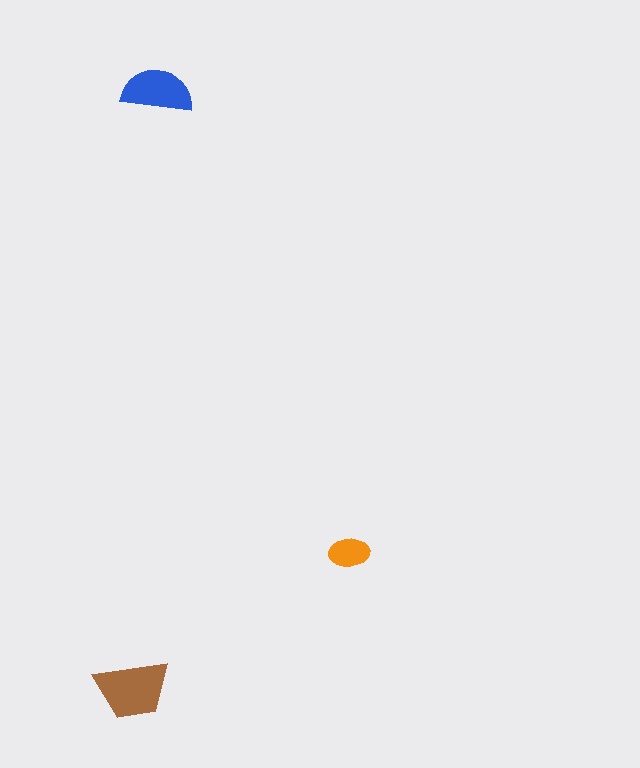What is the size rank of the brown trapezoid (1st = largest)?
1st.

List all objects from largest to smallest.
The brown trapezoid, the blue semicircle, the orange ellipse.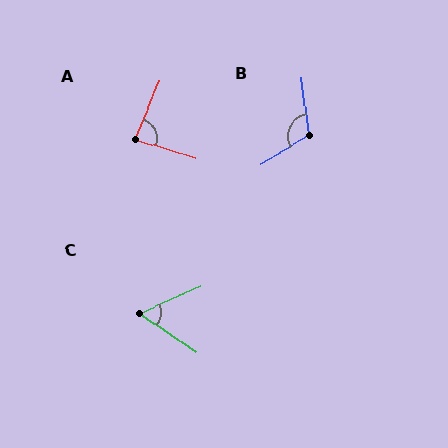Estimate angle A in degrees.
Approximately 84 degrees.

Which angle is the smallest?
C, at approximately 58 degrees.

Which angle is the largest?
B, at approximately 114 degrees.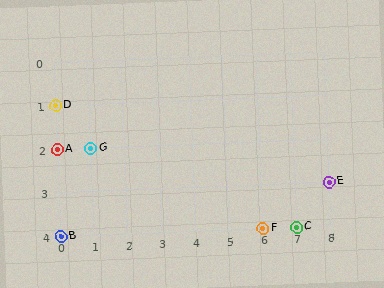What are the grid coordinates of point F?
Point F is at grid coordinates (6, 4).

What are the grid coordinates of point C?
Point C is at grid coordinates (7, 4).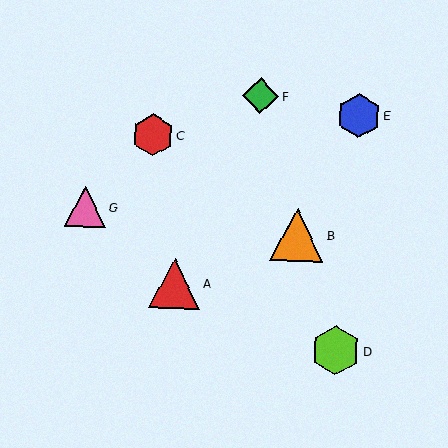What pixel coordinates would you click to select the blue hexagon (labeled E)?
Click at (358, 116) to select the blue hexagon E.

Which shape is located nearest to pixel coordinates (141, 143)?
The red hexagon (labeled C) at (153, 135) is nearest to that location.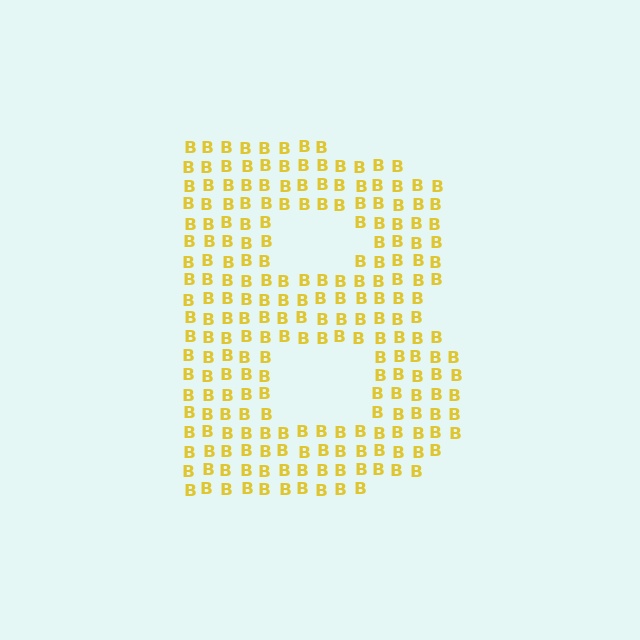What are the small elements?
The small elements are letter B's.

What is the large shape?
The large shape is the letter B.